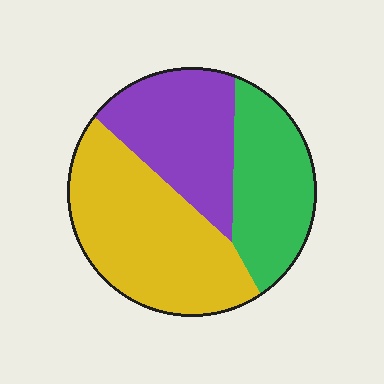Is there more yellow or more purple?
Yellow.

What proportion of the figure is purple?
Purple covers about 30% of the figure.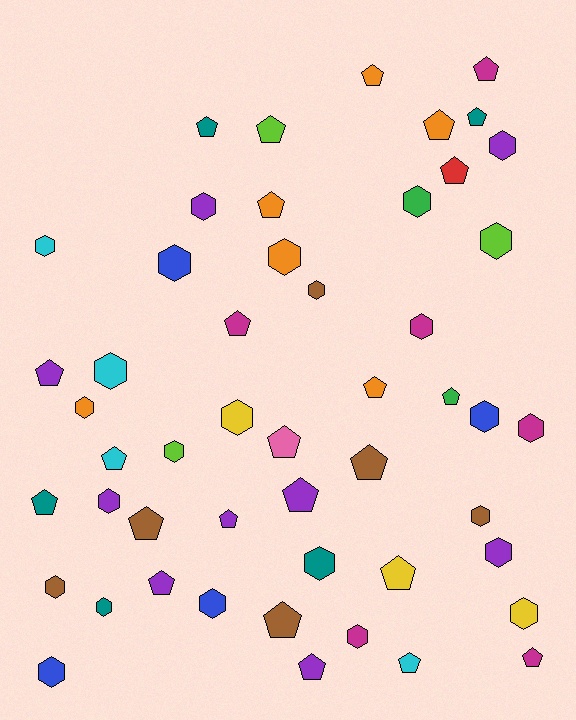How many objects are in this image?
There are 50 objects.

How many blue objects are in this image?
There are 4 blue objects.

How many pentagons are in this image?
There are 25 pentagons.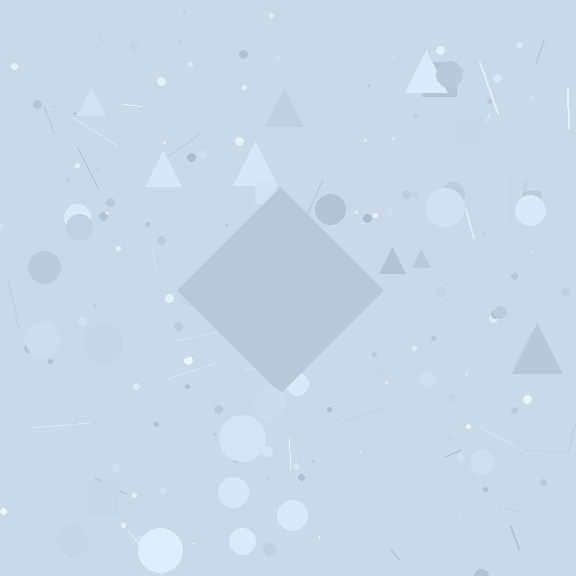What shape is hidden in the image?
A diamond is hidden in the image.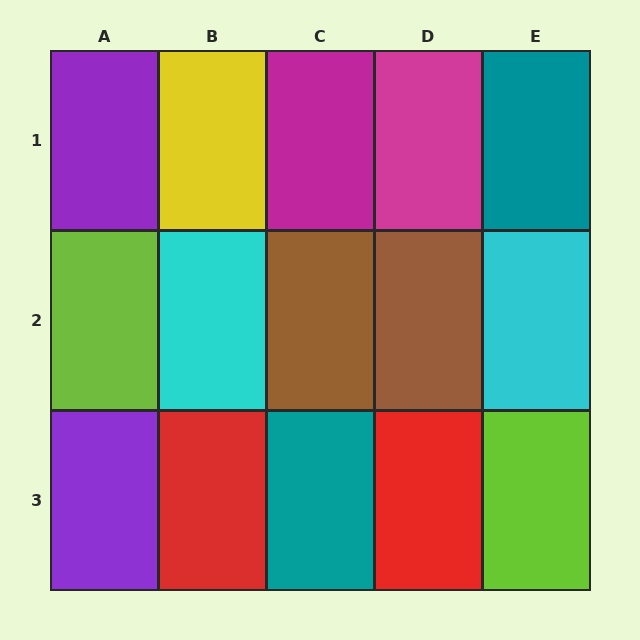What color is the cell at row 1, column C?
Magenta.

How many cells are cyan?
2 cells are cyan.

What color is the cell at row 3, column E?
Lime.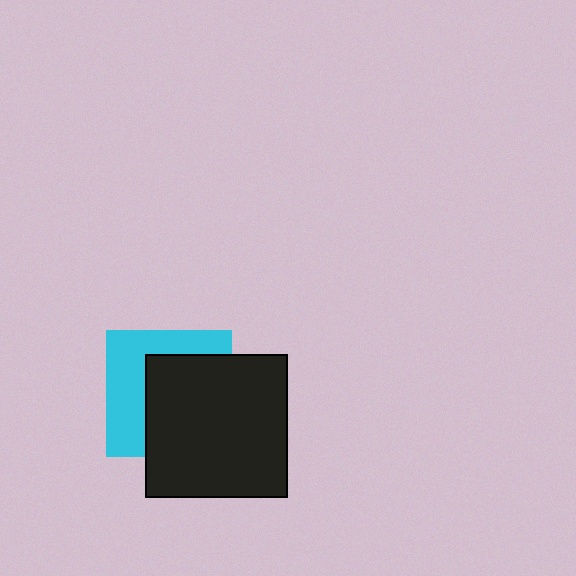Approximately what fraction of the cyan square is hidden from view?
Roughly 55% of the cyan square is hidden behind the black square.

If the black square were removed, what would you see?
You would see the complete cyan square.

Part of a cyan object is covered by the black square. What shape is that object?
It is a square.